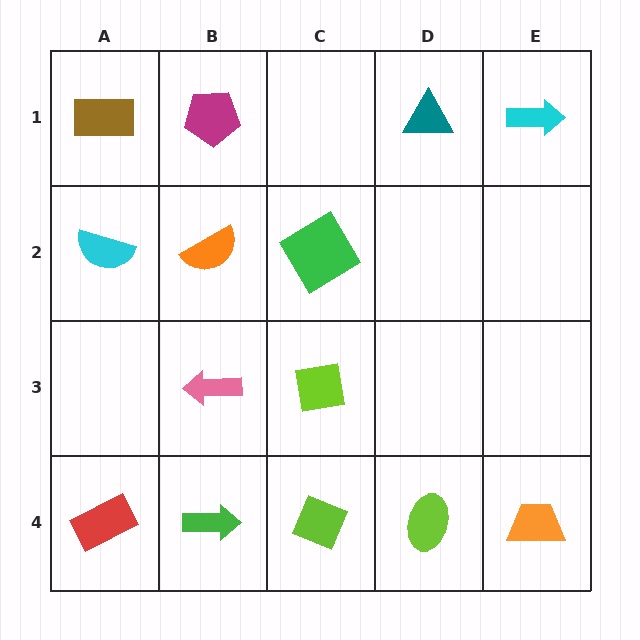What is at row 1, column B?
A magenta pentagon.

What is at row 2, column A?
A cyan semicircle.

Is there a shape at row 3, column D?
No, that cell is empty.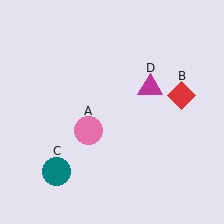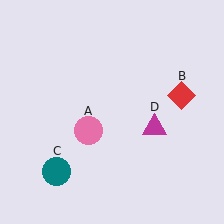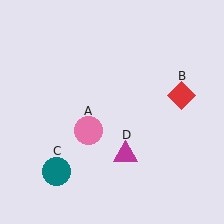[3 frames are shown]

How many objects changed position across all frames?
1 object changed position: magenta triangle (object D).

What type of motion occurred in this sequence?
The magenta triangle (object D) rotated clockwise around the center of the scene.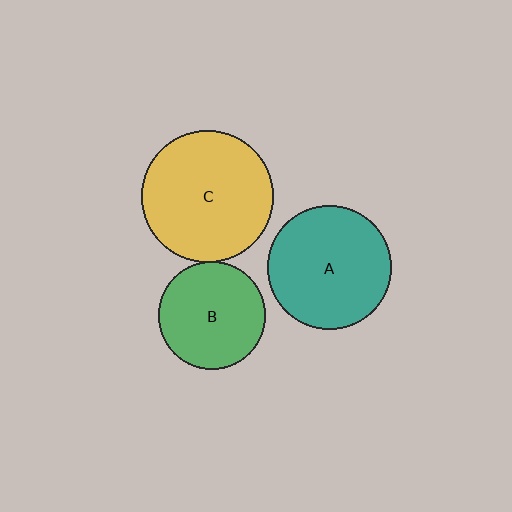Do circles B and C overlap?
Yes.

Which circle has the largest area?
Circle C (yellow).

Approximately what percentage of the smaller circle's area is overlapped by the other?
Approximately 5%.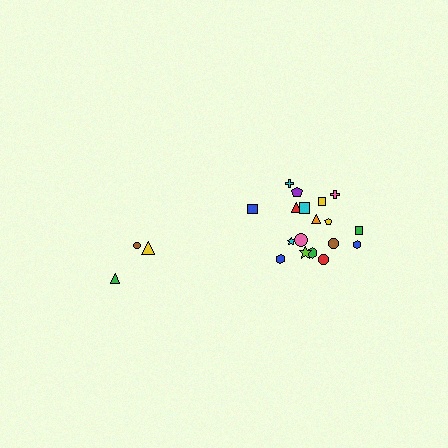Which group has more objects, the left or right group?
The right group.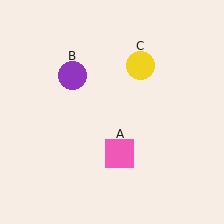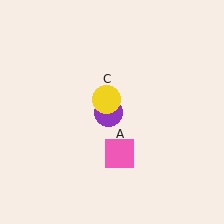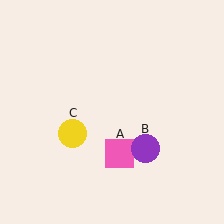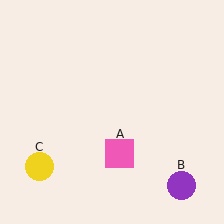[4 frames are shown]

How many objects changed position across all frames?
2 objects changed position: purple circle (object B), yellow circle (object C).